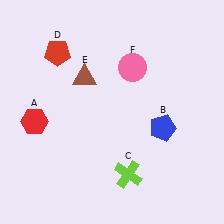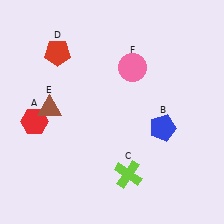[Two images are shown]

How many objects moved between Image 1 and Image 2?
1 object moved between the two images.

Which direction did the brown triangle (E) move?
The brown triangle (E) moved left.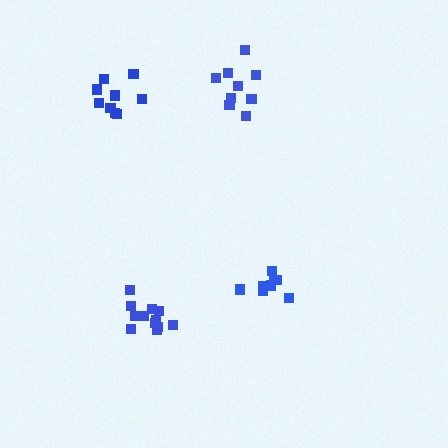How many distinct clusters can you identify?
There are 4 distinct clusters.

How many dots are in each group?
Group 1: 9 dots, Group 2: 12 dots, Group 3: 9 dots, Group 4: 9 dots (39 total).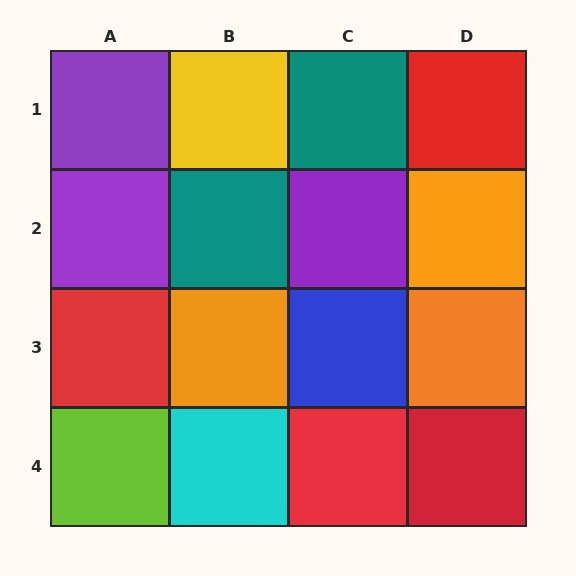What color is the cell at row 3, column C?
Blue.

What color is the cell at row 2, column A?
Purple.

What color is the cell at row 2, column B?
Teal.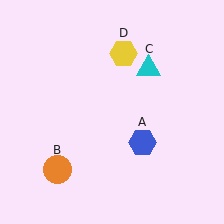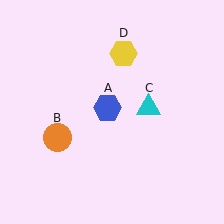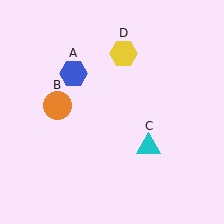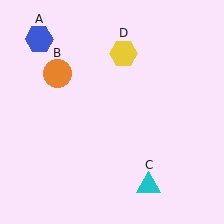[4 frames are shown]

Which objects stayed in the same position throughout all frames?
Yellow hexagon (object D) remained stationary.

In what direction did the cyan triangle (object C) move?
The cyan triangle (object C) moved down.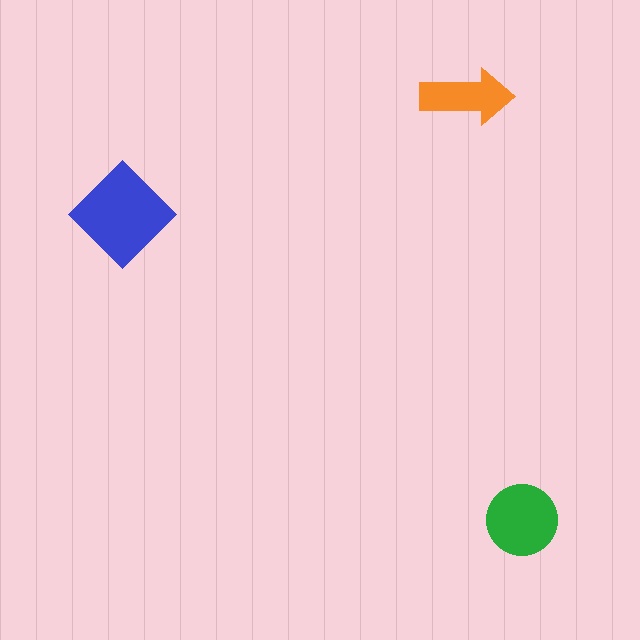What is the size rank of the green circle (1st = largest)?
2nd.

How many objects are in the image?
There are 3 objects in the image.